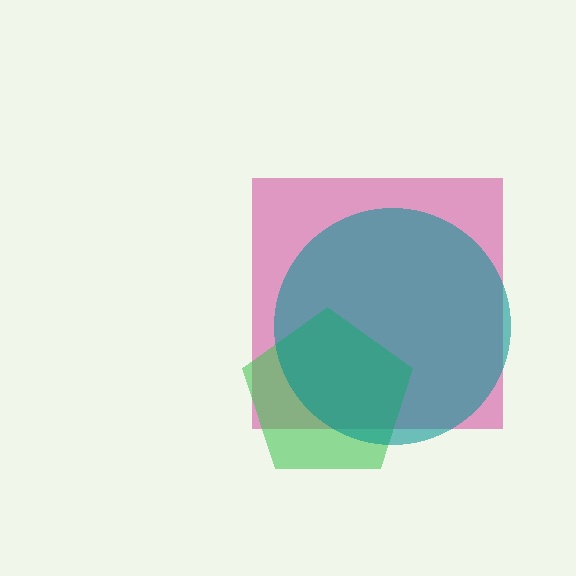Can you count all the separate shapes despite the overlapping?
Yes, there are 3 separate shapes.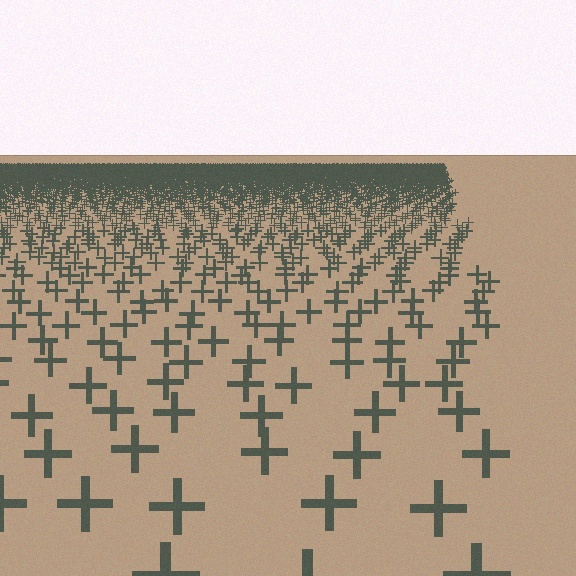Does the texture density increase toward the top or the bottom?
Density increases toward the top.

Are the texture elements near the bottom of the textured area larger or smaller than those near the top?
Larger. Near the bottom, elements are closer to the viewer and appear at a bigger on-screen size.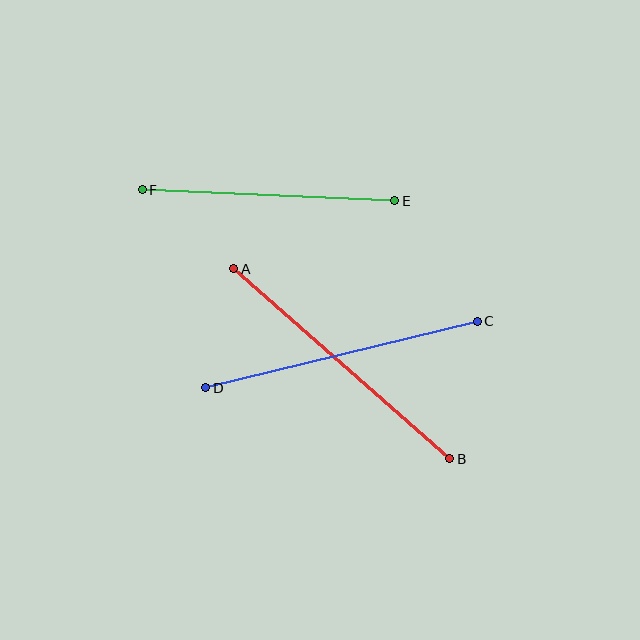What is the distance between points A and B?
The distance is approximately 288 pixels.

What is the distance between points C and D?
The distance is approximately 279 pixels.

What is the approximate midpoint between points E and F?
The midpoint is at approximately (269, 195) pixels.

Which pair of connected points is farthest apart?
Points A and B are farthest apart.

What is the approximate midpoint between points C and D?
The midpoint is at approximately (342, 354) pixels.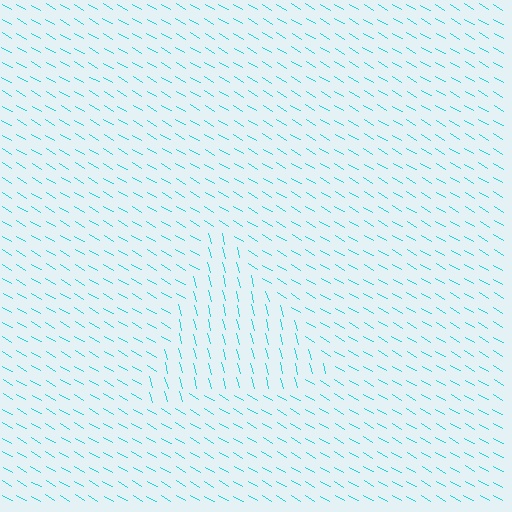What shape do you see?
I see a triangle.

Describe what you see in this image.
The image is filled with small cyan line segments. A triangle region in the image has lines oriented differently from the surrounding lines, creating a visible texture boundary.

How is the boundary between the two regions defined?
The boundary is defined purely by a change in line orientation (approximately 45 degrees difference). All lines are the same color and thickness.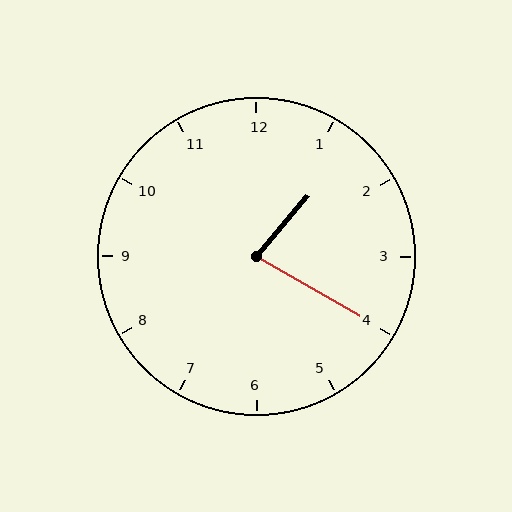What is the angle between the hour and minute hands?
Approximately 80 degrees.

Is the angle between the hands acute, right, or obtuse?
It is acute.